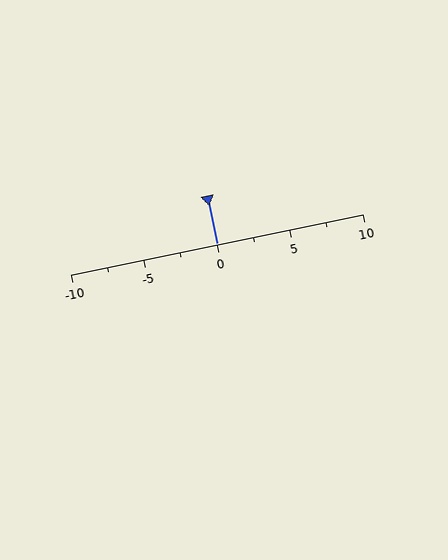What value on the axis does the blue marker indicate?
The marker indicates approximately 0.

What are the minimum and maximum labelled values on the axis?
The axis runs from -10 to 10.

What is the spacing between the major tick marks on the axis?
The major ticks are spaced 5 apart.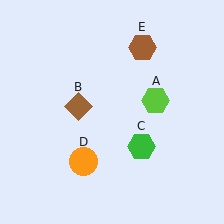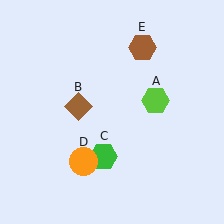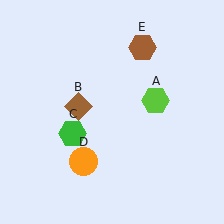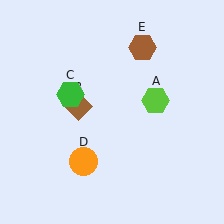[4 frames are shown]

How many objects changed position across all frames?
1 object changed position: green hexagon (object C).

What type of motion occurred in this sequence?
The green hexagon (object C) rotated clockwise around the center of the scene.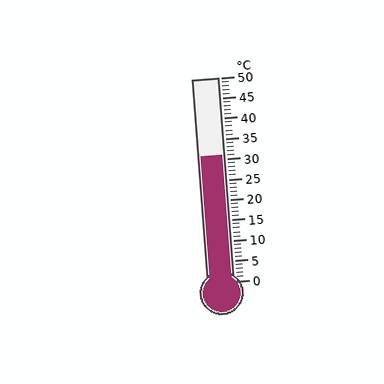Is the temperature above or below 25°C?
The temperature is above 25°C.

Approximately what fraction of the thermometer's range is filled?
The thermometer is filled to approximately 60% of its range.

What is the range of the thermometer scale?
The thermometer scale ranges from 0°C to 50°C.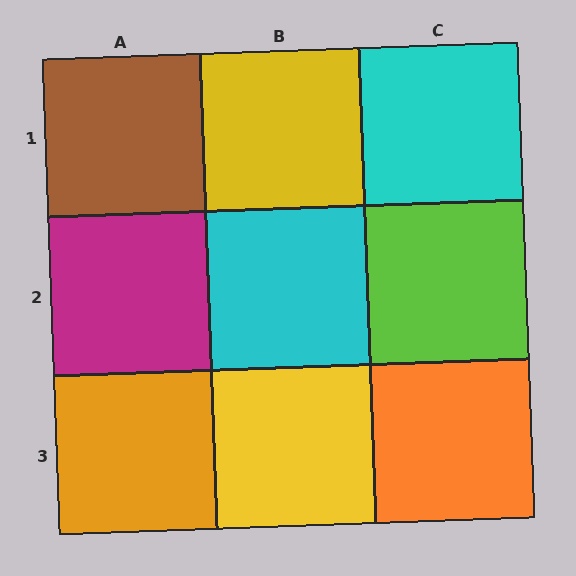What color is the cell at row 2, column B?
Cyan.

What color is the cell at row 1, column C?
Cyan.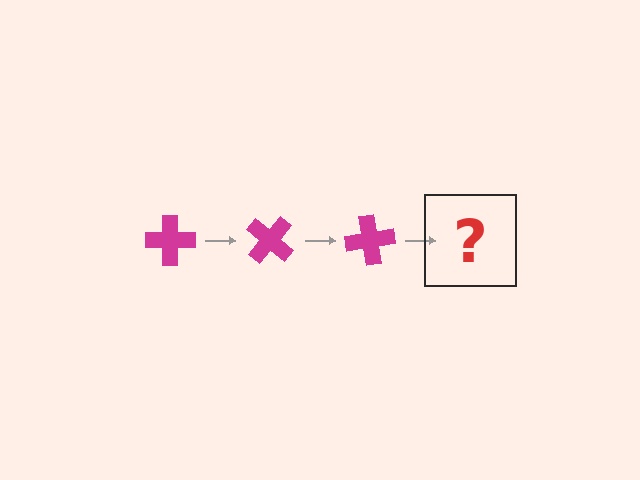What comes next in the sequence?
The next element should be a magenta cross rotated 120 degrees.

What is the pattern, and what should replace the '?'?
The pattern is that the cross rotates 40 degrees each step. The '?' should be a magenta cross rotated 120 degrees.